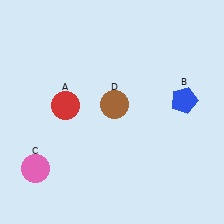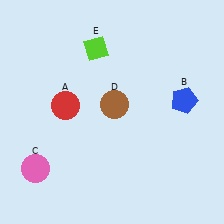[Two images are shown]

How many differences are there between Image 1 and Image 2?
There is 1 difference between the two images.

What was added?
A lime diamond (E) was added in Image 2.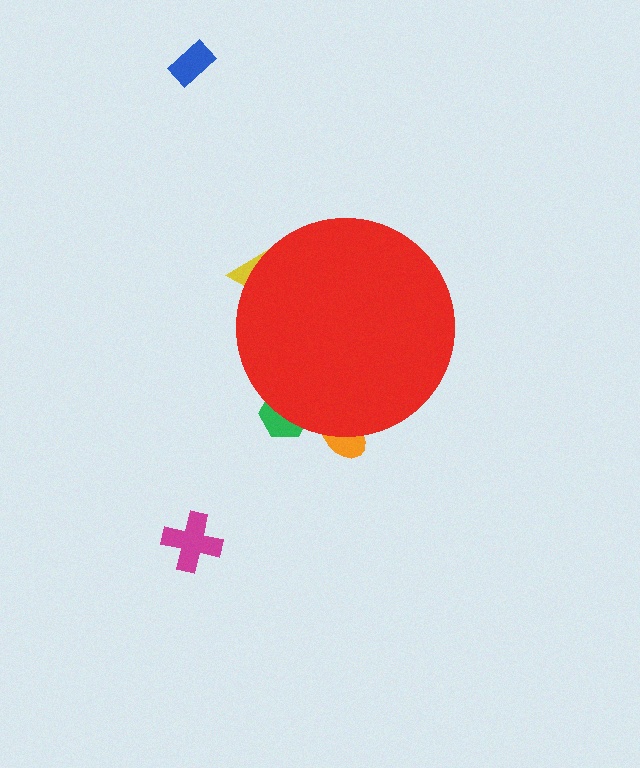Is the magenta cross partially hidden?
No, the magenta cross is fully visible.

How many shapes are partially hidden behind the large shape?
3 shapes are partially hidden.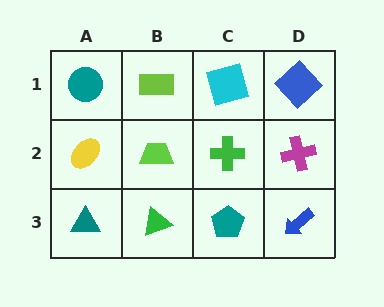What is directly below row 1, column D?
A magenta cross.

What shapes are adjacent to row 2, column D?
A blue diamond (row 1, column D), a blue arrow (row 3, column D), a green cross (row 2, column C).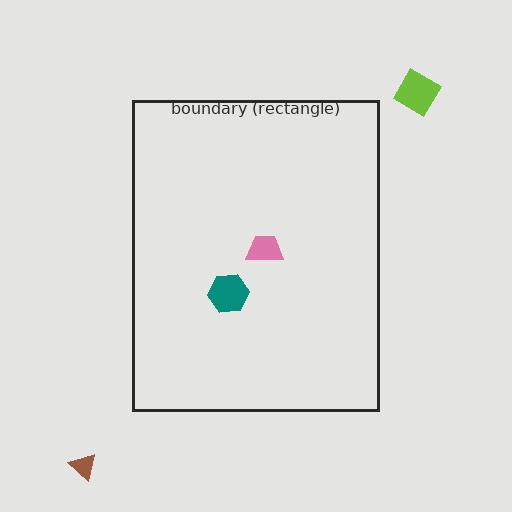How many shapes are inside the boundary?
2 inside, 2 outside.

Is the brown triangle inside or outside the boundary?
Outside.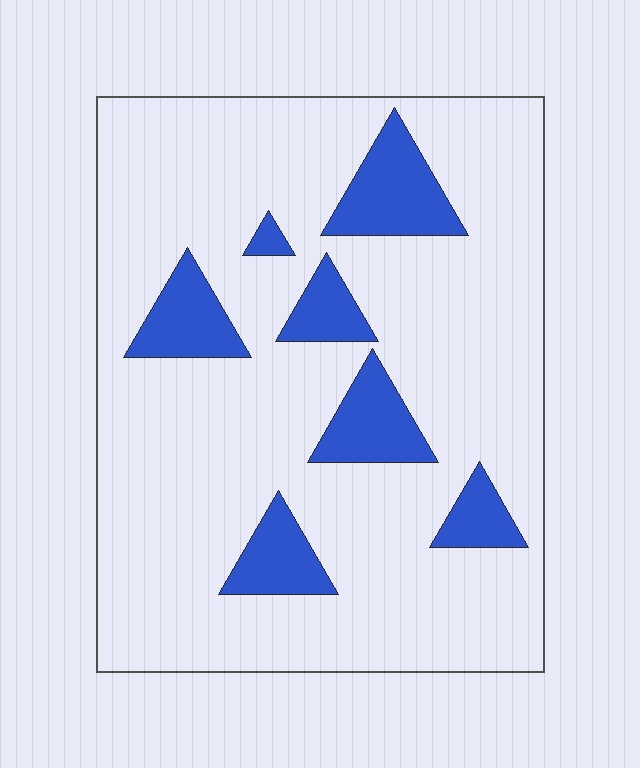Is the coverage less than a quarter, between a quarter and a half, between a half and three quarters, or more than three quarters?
Less than a quarter.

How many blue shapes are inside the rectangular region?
7.